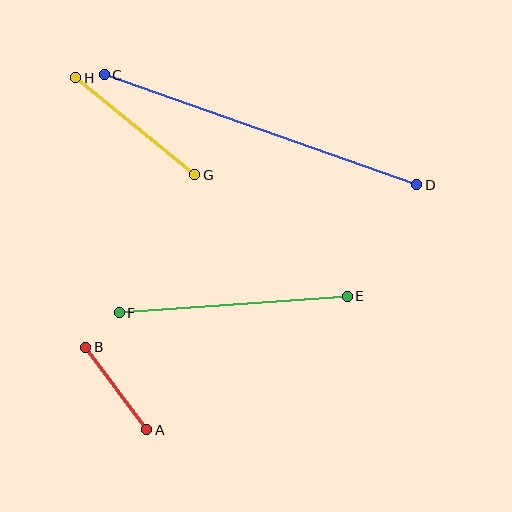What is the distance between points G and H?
The distance is approximately 153 pixels.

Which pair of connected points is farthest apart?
Points C and D are farthest apart.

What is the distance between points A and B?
The distance is approximately 102 pixels.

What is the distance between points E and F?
The distance is approximately 228 pixels.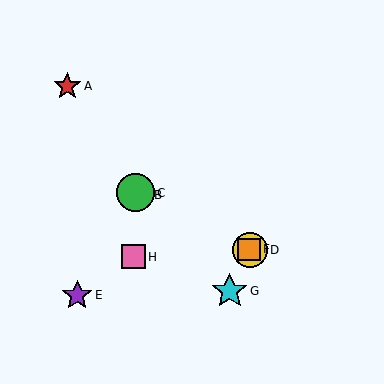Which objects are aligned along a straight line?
Objects B, C, D, F are aligned along a straight line.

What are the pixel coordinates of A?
Object A is at (67, 86).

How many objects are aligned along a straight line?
4 objects (B, C, D, F) are aligned along a straight line.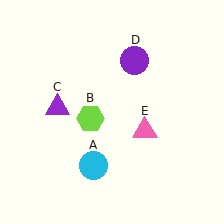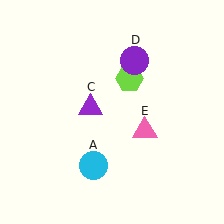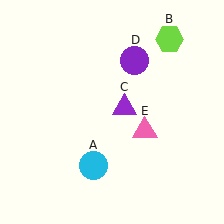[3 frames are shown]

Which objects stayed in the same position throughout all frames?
Cyan circle (object A) and purple circle (object D) and pink triangle (object E) remained stationary.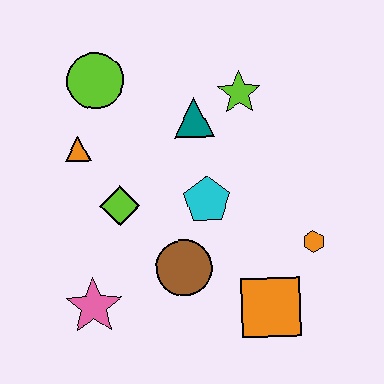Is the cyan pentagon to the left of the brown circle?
No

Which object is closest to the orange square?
The orange hexagon is closest to the orange square.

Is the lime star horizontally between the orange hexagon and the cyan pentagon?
Yes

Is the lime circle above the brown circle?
Yes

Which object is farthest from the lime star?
The pink star is farthest from the lime star.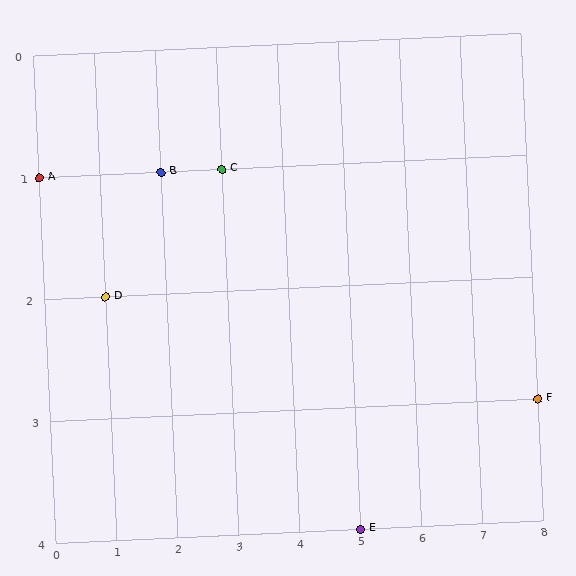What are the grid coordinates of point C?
Point C is at grid coordinates (3, 1).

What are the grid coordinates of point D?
Point D is at grid coordinates (1, 2).